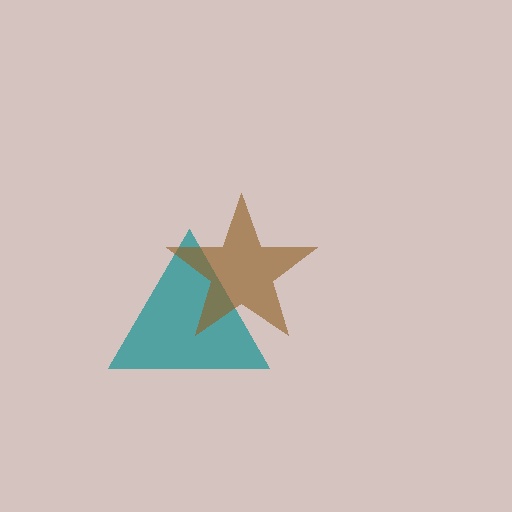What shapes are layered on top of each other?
The layered shapes are: a teal triangle, a brown star.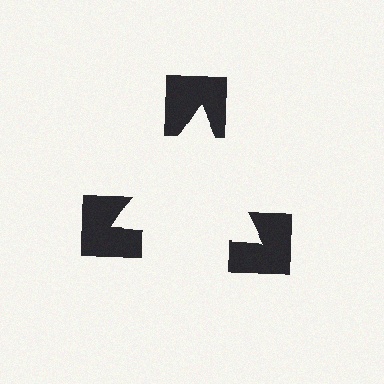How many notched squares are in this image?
There are 3 — one at each vertex of the illusory triangle.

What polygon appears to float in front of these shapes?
An illusory triangle — its edges are inferred from the aligned wedge cuts in the notched squares, not physically drawn.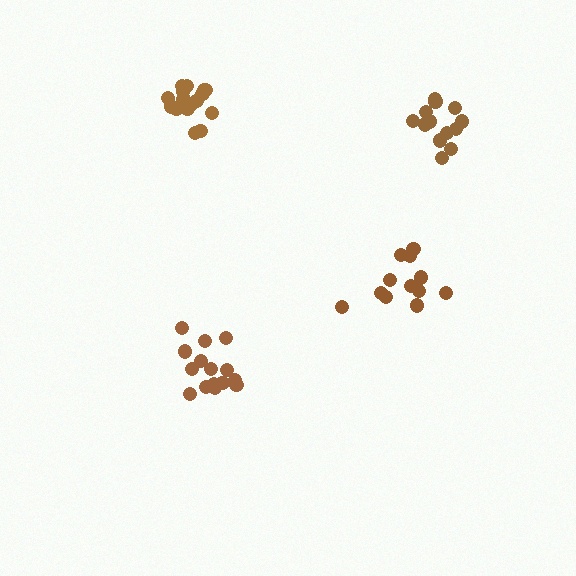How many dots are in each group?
Group 1: 14 dots, Group 2: 15 dots, Group 3: 17 dots, Group 4: 12 dots (58 total).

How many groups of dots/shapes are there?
There are 4 groups.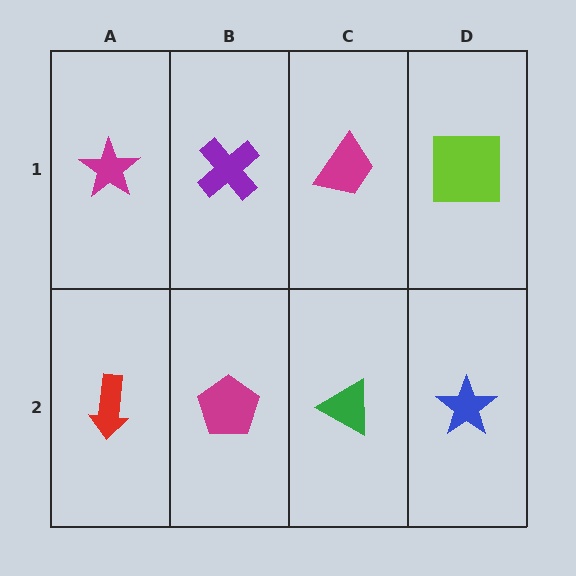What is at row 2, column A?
A red arrow.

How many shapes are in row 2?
4 shapes.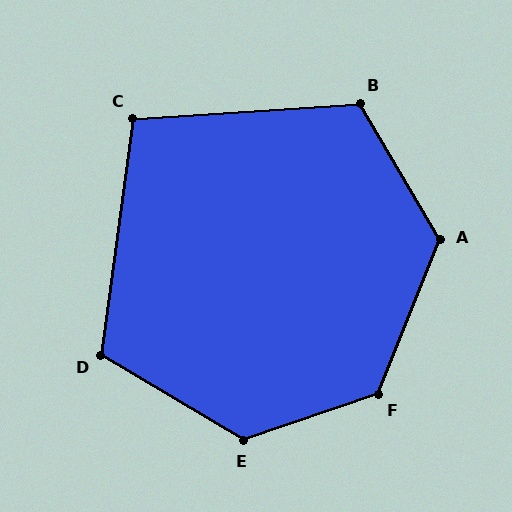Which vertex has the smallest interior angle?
C, at approximately 101 degrees.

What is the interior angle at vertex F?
Approximately 131 degrees (obtuse).